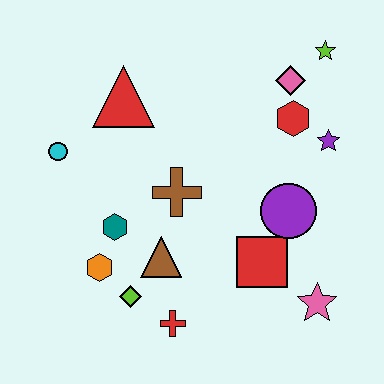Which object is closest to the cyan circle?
The red triangle is closest to the cyan circle.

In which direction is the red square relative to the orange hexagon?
The red square is to the right of the orange hexagon.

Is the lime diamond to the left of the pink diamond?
Yes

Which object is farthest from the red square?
The cyan circle is farthest from the red square.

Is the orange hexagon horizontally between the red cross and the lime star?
No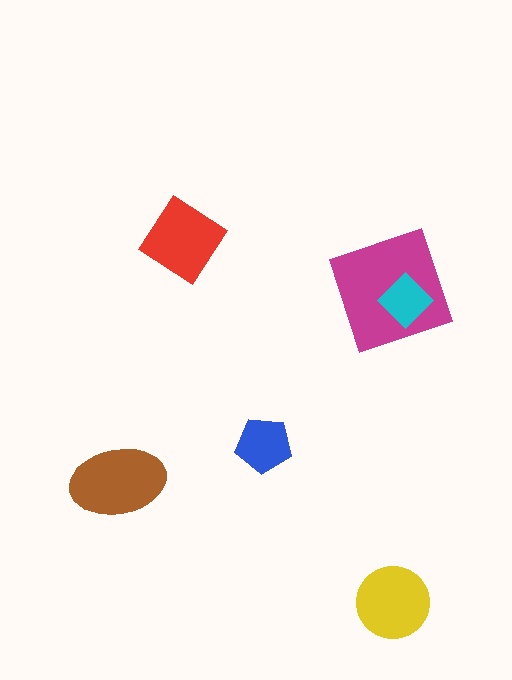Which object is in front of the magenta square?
The cyan diamond is in front of the magenta square.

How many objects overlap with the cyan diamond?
1 object overlaps with the cyan diamond.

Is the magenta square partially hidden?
Yes, it is partially covered by another shape.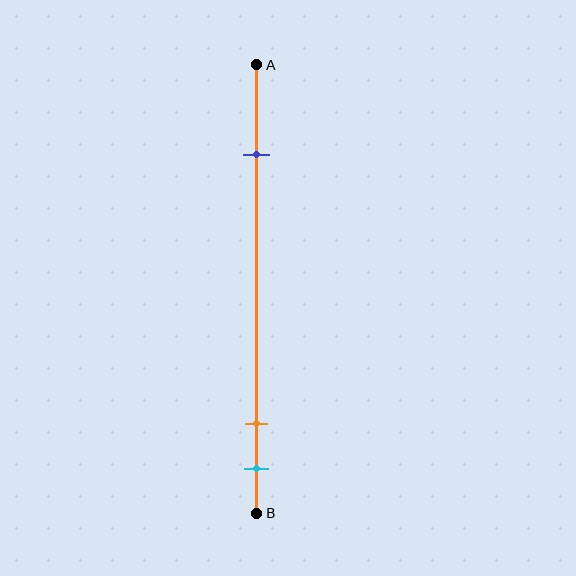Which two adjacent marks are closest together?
The orange and cyan marks are the closest adjacent pair.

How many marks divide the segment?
There are 3 marks dividing the segment.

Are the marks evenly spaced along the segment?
No, the marks are not evenly spaced.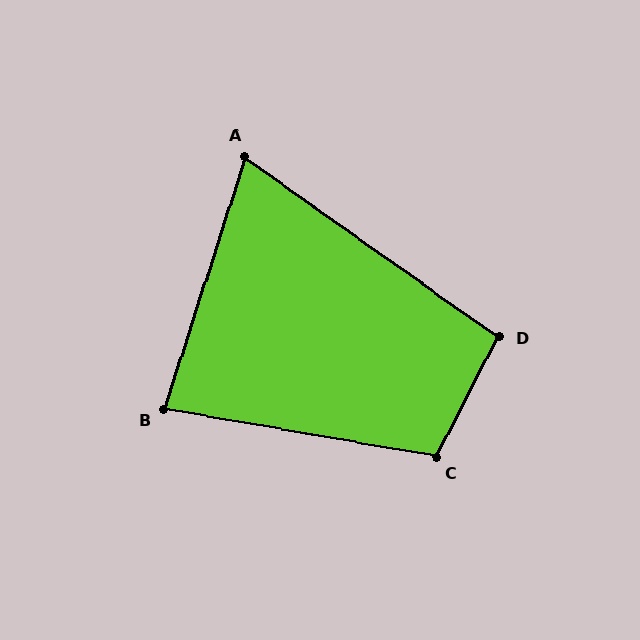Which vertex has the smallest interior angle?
A, at approximately 72 degrees.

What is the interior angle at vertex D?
Approximately 98 degrees (obtuse).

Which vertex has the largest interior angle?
C, at approximately 108 degrees.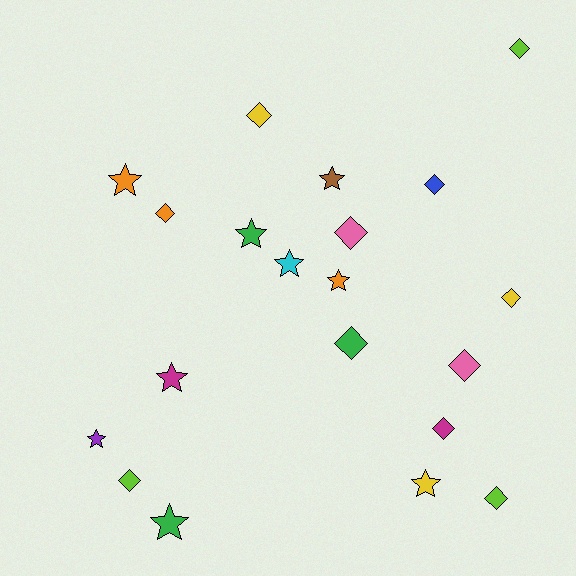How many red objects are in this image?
There are no red objects.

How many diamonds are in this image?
There are 11 diamonds.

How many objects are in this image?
There are 20 objects.